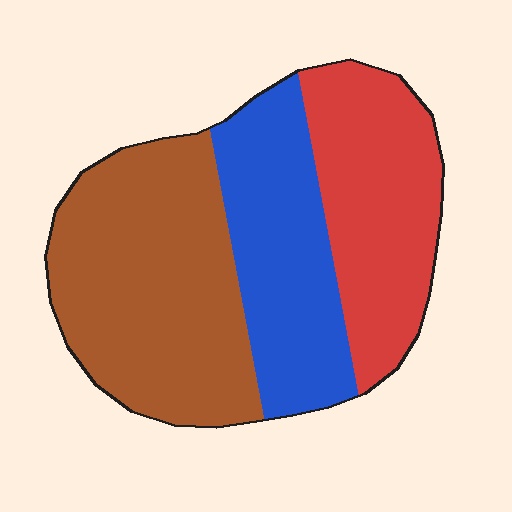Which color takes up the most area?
Brown, at roughly 45%.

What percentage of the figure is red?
Red takes up between a sixth and a third of the figure.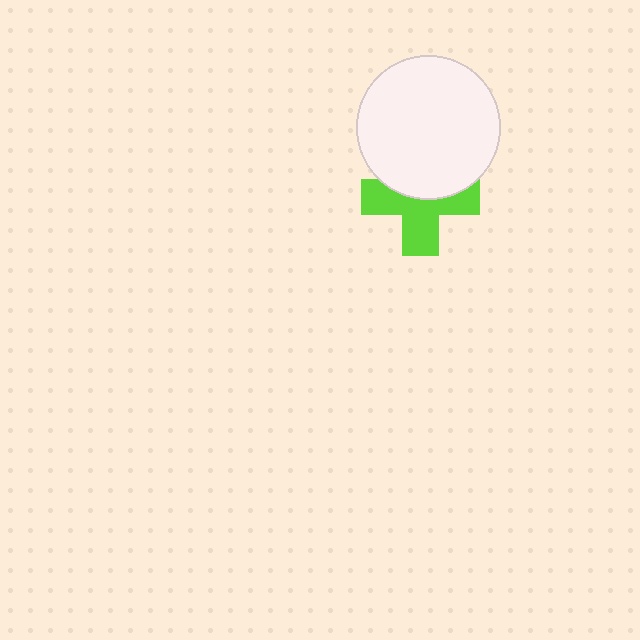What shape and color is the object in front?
The object in front is a white circle.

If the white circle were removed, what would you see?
You would see the complete lime cross.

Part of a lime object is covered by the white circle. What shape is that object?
It is a cross.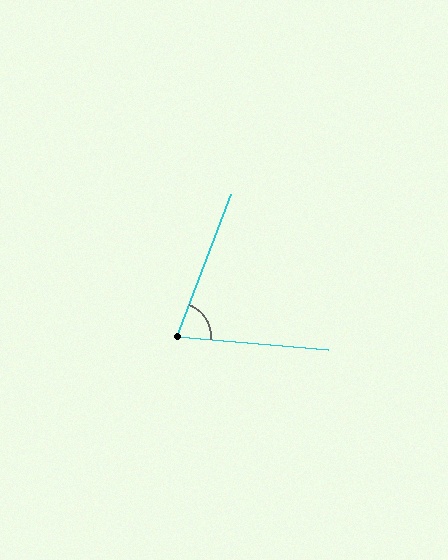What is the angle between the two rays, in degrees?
Approximately 74 degrees.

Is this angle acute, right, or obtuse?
It is acute.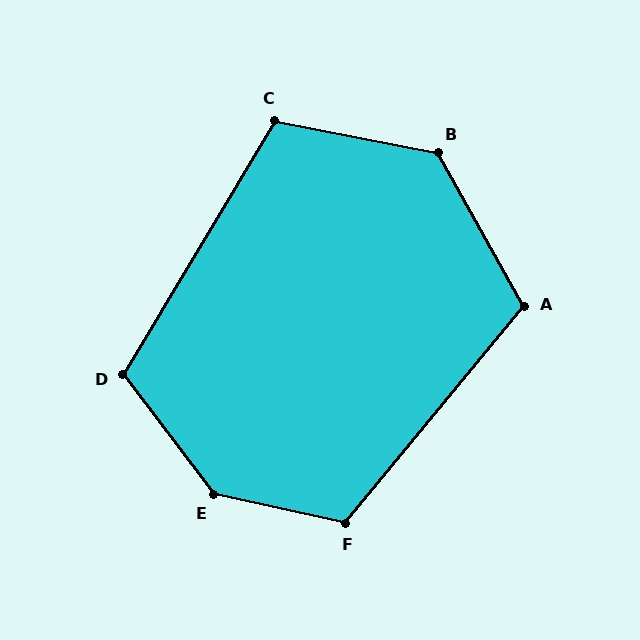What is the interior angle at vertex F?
Approximately 117 degrees (obtuse).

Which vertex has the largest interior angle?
E, at approximately 139 degrees.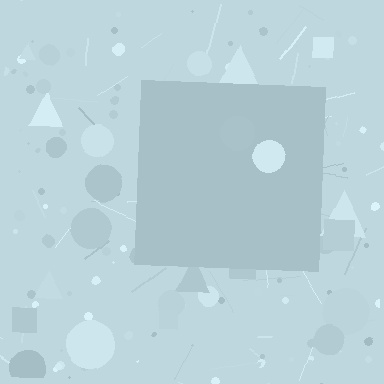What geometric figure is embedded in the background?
A square is embedded in the background.